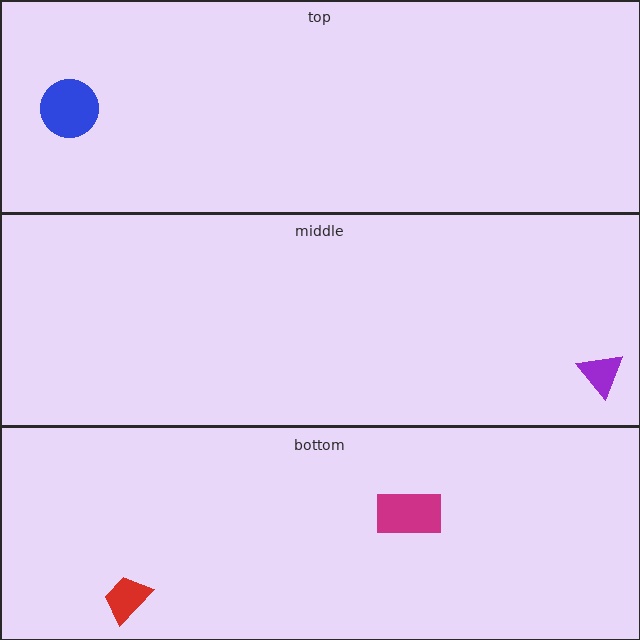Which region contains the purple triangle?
The middle region.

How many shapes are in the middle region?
1.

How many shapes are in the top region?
1.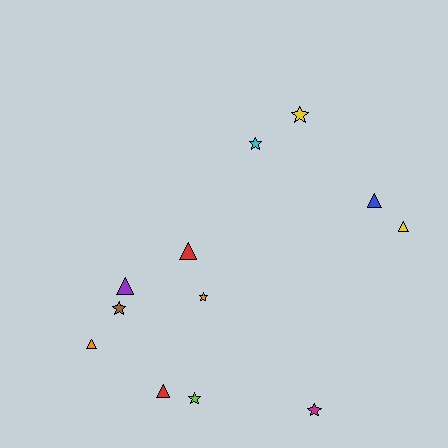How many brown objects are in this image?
There is 1 brown object.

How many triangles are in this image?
There are 6 triangles.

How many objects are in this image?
There are 12 objects.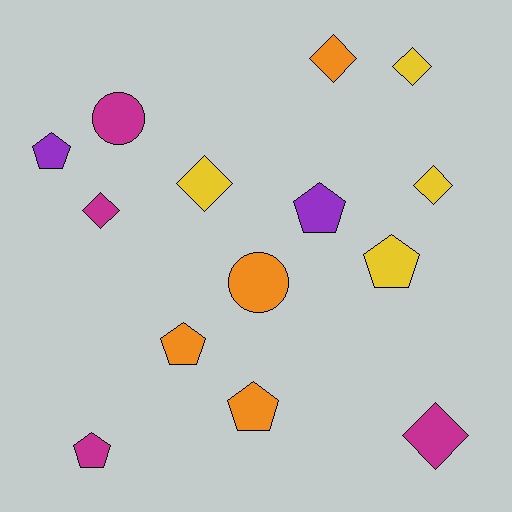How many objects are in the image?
There are 14 objects.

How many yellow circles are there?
There are no yellow circles.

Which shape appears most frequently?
Diamond, with 6 objects.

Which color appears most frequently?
Orange, with 4 objects.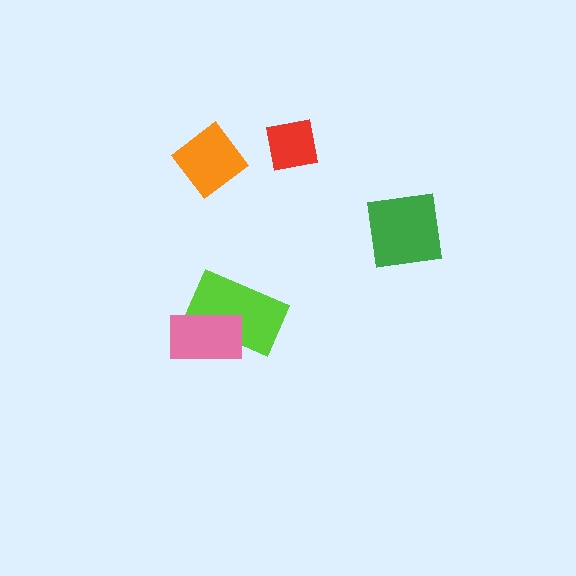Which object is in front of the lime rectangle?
The pink rectangle is in front of the lime rectangle.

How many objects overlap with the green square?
0 objects overlap with the green square.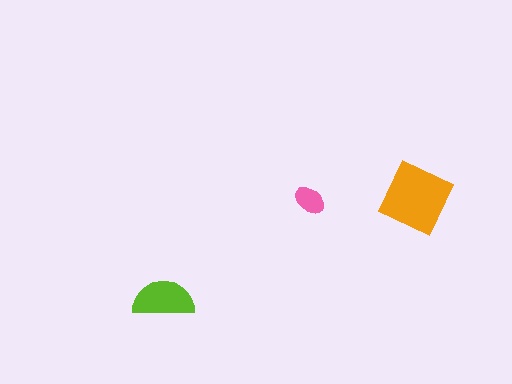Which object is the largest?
The orange diamond.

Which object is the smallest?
The pink ellipse.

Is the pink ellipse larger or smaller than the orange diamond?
Smaller.